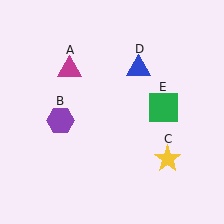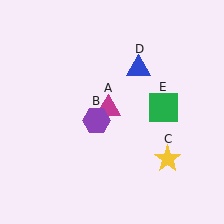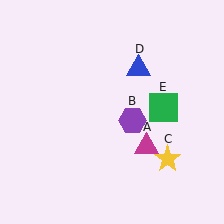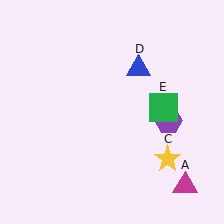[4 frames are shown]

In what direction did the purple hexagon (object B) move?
The purple hexagon (object B) moved right.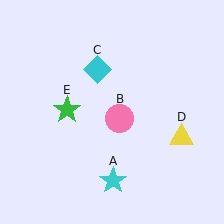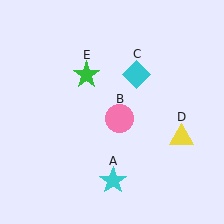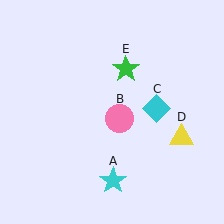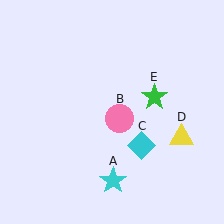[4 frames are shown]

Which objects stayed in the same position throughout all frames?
Cyan star (object A) and pink circle (object B) and yellow triangle (object D) remained stationary.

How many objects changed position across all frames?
2 objects changed position: cyan diamond (object C), green star (object E).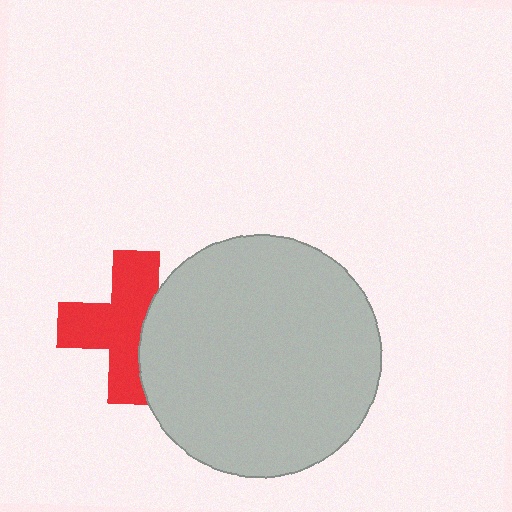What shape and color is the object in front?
The object in front is a light gray circle.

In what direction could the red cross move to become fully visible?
The red cross could move left. That would shift it out from behind the light gray circle entirely.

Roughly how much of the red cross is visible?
Most of it is visible (roughly 67%).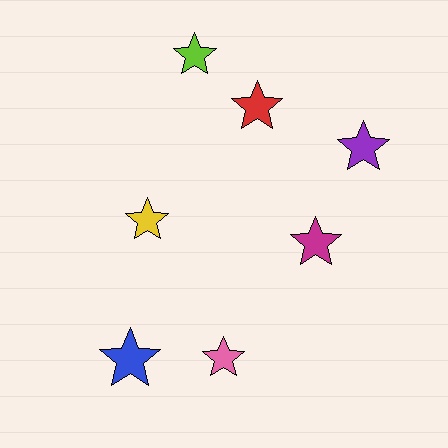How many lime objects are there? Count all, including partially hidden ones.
There is 1 lime object.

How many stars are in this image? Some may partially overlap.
There are 7 stars.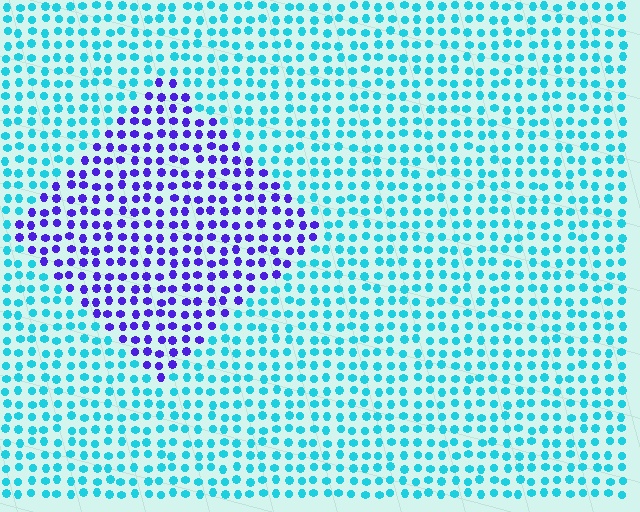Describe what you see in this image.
The image is filled with small cyan elements in a uniform arrangement. A diamond-shaped region is visible where the elements are tinted to a slightly different hue, forming a subtle color boundary.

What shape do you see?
I see a diamond.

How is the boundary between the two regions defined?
The boundary is defined purely by a slight shift in hue (about 69 degrees). Spacing, size, and orientation are identical on both sides.